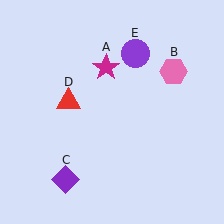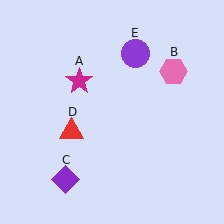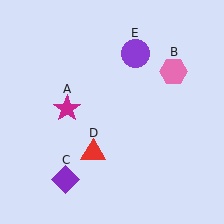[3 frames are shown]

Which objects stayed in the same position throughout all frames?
Pink hexagon (object B) and purple diamond (object C) and purple circle (object E) remained stationary.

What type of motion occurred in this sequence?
The magenta star (object A), red triangle (object D) rotated counterclockwise around the center of the scene.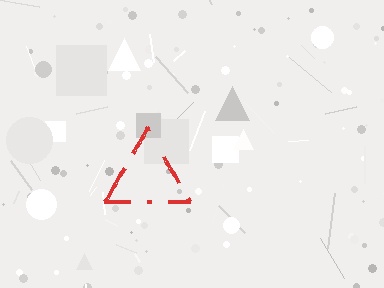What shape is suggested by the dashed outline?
The dashed outline suggests a triangle.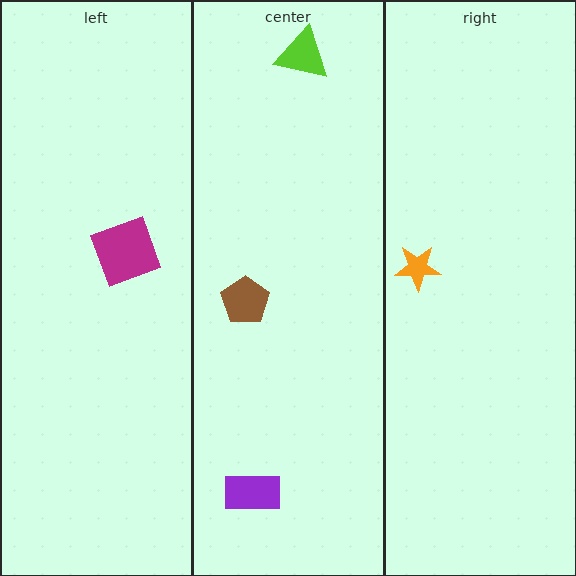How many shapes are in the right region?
1.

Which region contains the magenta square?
The left region.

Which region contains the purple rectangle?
The center region.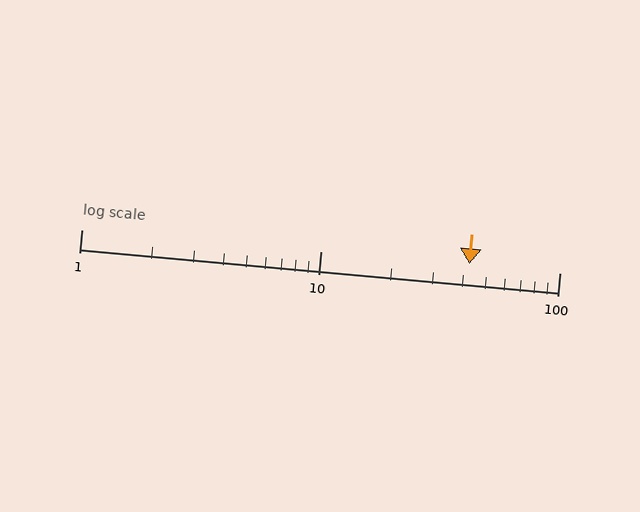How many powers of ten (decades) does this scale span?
The scale spans 2 decades, from 1 to 100.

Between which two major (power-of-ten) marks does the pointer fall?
The pointer is between 10 and 100.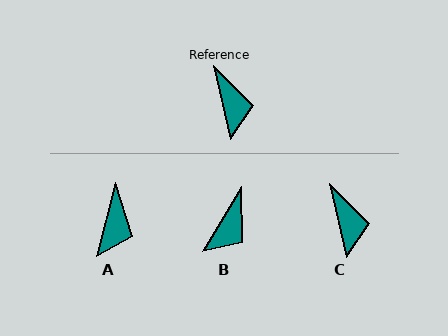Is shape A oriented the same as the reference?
No, it is off by about 27 degrees.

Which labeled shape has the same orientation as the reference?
C.